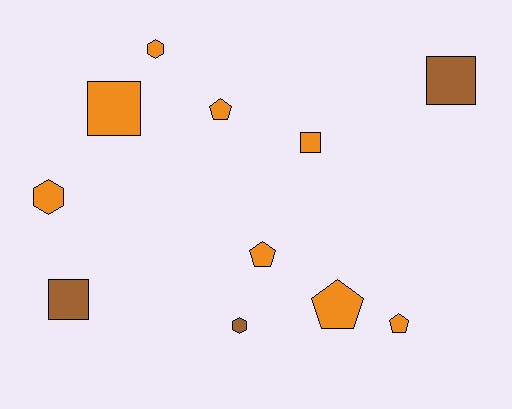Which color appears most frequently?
Orange, with 8 objects.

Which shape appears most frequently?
Square, with 4 objects.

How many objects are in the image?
There are 11 objects.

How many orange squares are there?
There are 2 orange squares.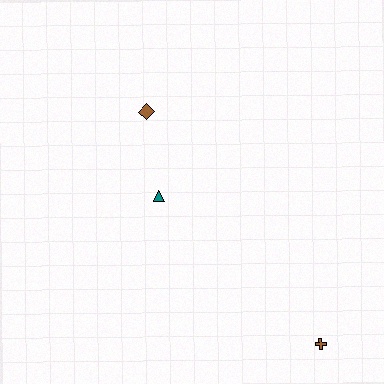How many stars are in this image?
There are no stars.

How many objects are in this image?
There are 3 objects.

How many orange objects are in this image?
There are no orange objects.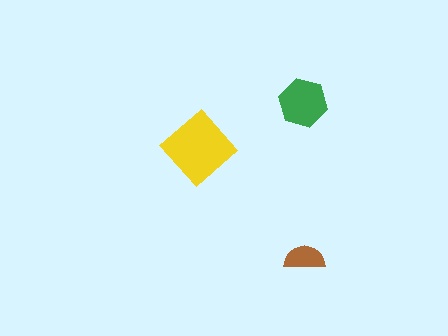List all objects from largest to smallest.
The yellow diamond, the green hexagon, the brown semicircle.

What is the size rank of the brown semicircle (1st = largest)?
3rd.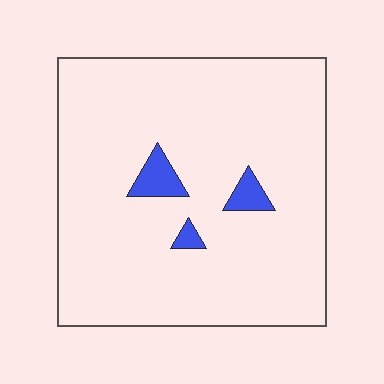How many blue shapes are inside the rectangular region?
3.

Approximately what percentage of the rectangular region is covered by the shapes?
Approximately 5%.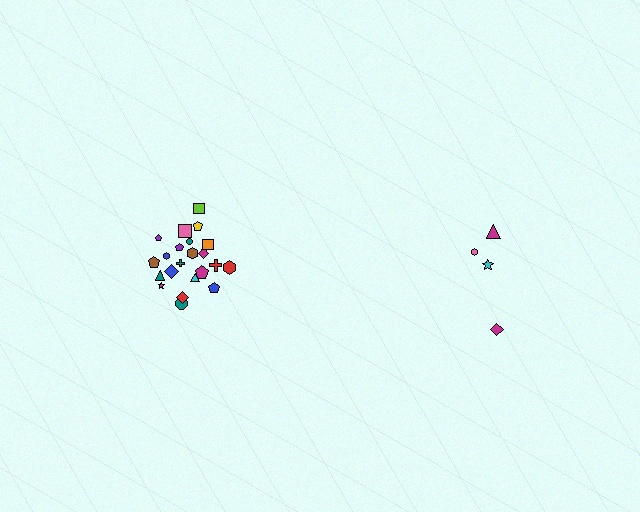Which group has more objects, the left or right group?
The left group.